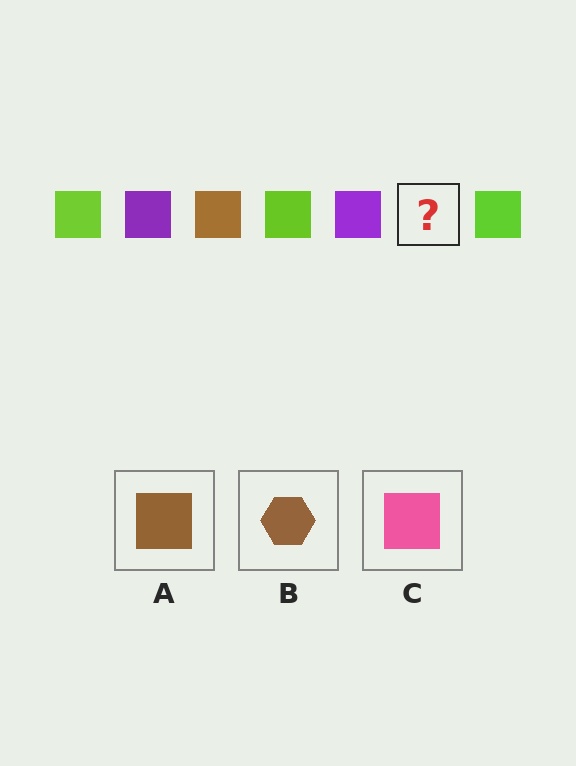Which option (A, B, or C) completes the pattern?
A.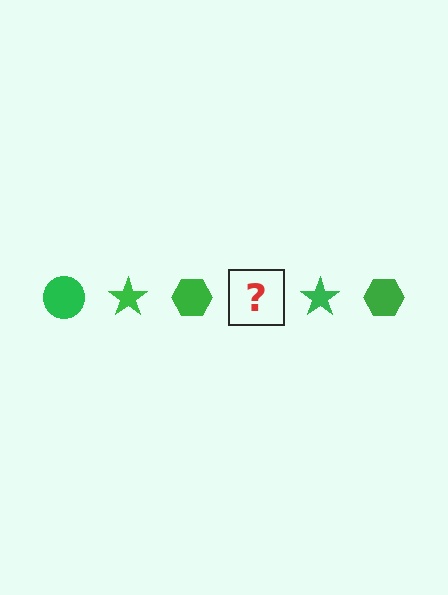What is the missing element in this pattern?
The missing element is a green circle.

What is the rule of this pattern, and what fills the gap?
The rule is that the pattern cycles through circle, star, hexagon shapes in green. The gap should be filled with a green circle.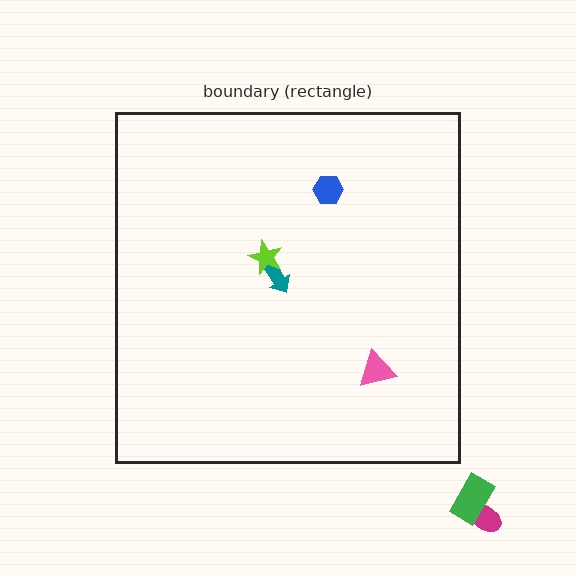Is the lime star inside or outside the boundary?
Inside.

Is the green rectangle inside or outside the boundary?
Outside.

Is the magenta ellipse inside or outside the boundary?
Outside.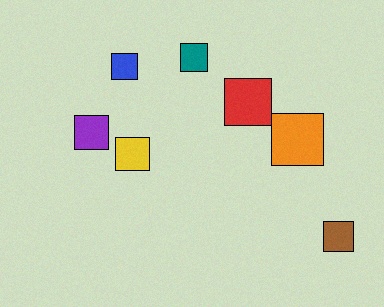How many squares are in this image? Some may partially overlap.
There are 7 squares.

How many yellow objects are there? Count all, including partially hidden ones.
There is 1 yellow object.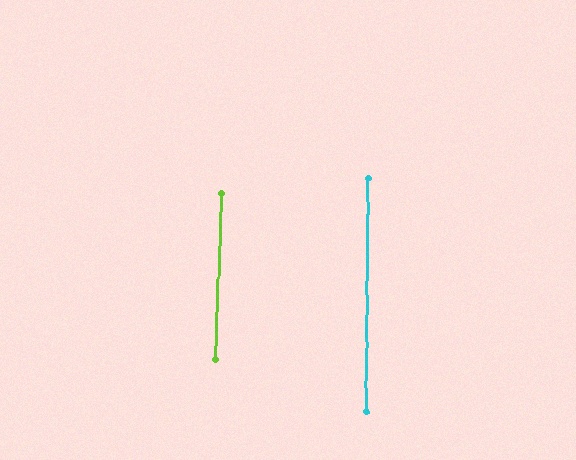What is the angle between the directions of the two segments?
Approximately 1 degree.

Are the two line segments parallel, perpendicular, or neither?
Parallel — their directions differ by only 1.5°.